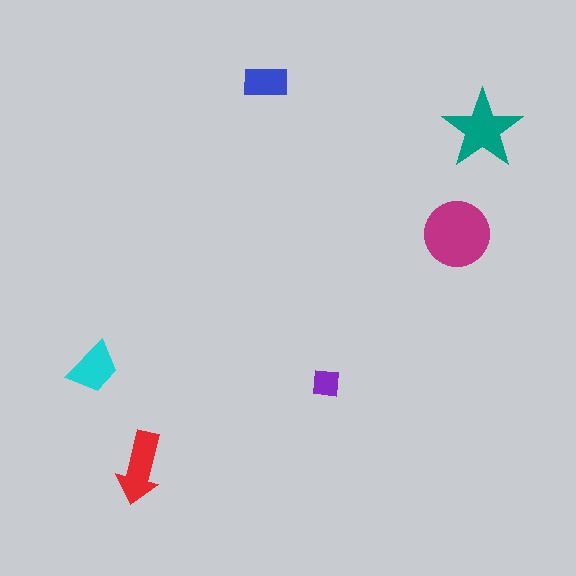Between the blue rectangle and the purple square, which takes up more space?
The blue rectangle.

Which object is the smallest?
The purple square.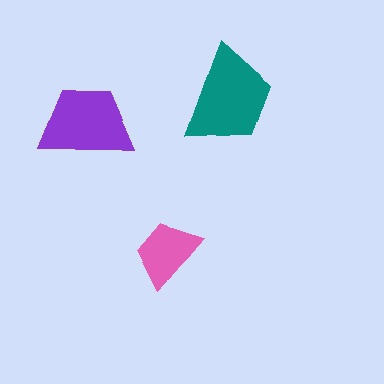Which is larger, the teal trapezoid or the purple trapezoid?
The teal one.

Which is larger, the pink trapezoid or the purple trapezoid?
The purple one.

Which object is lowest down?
The pink trapezoid is bottommost.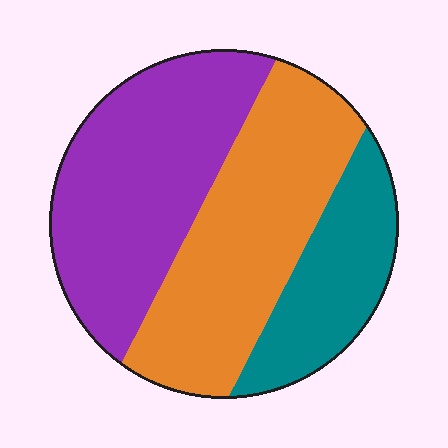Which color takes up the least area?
Teal, at roughly 20%.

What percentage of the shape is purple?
Purple takes up about two fifths (2/5) of the shape.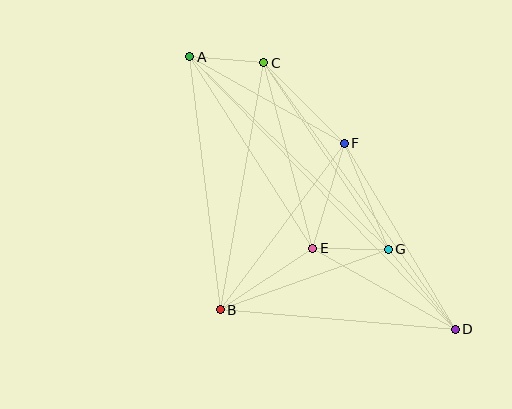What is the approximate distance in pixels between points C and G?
The distance between C and G is approximately 224 pixels.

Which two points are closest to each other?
Points A and C are closest to each other.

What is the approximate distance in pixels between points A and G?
The distance between A and G is approximately 276 pixels.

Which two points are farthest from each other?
Points A and D are farthest from each other.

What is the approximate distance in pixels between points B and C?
The distance between B and C is approximately 251 pixels.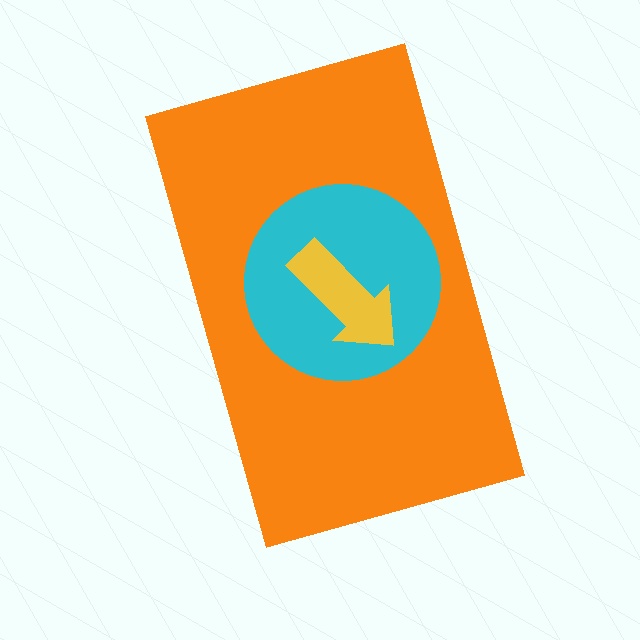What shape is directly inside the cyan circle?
The yellow arrow.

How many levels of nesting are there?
3.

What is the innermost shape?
The yellow arrow.